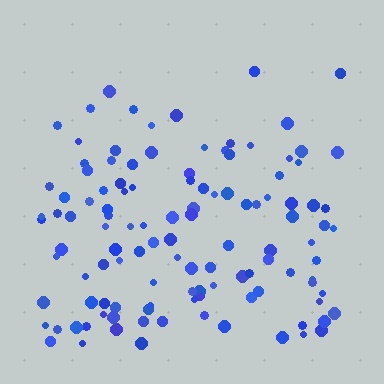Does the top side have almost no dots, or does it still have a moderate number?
Still a moderate number, just noticeably fewer than the bottom.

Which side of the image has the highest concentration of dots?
The bottom.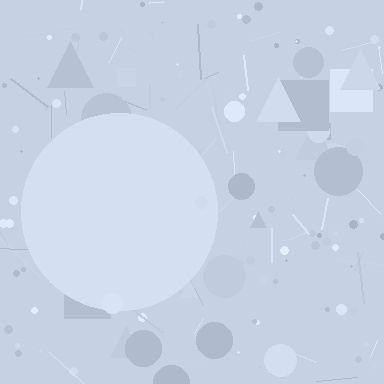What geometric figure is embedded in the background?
A circle is embedded in the background.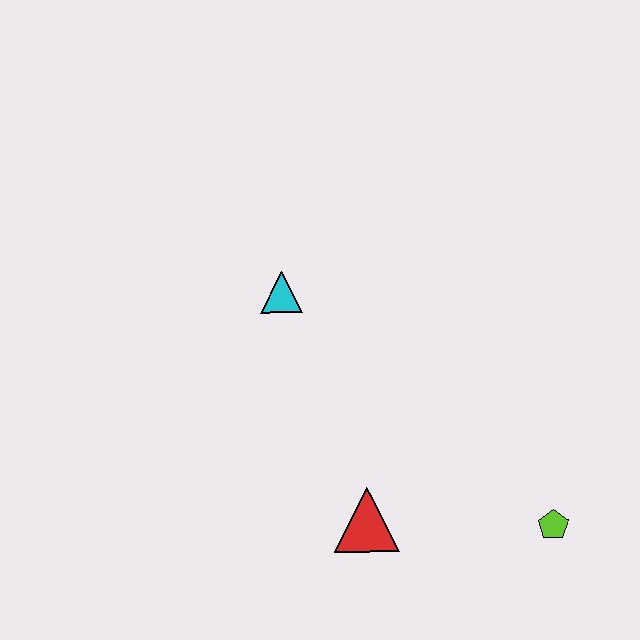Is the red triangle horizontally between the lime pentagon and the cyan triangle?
Yes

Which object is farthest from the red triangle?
The cyan triangle is farthest from the red triangle.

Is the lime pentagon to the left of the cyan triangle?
No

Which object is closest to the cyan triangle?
The red triangle is closest to the cyan triangle.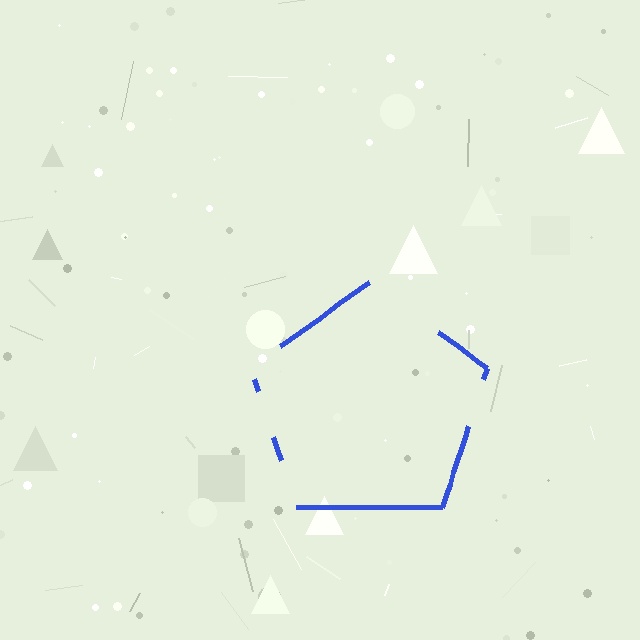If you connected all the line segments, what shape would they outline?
They would outline a pentagon.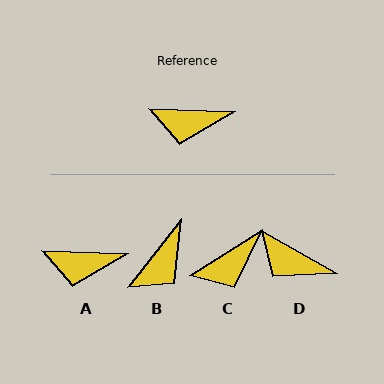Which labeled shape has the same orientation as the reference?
A.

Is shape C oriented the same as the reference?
No, it is off by about 34 degrees.